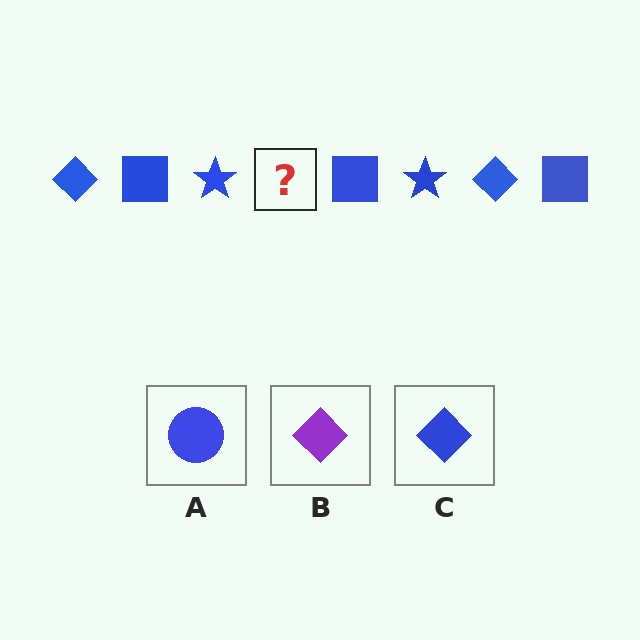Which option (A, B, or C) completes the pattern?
C.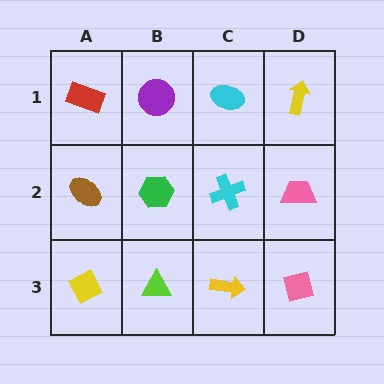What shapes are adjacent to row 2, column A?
A red rectangle (row 1, column A), a yellow diamond (row 3, column A), a green hexagon (row 2, column B).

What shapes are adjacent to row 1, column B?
A green hexagon (row 2, column B), a red rectangle (row 1, column A), a cyan ellipse (row 1, column C).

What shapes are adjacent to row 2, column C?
A cyan ellipse (row 1, column C), a yellow arrow (row 3, column C), a green hexagon (row 2, column B), a pink trapezoid (row 2, column D).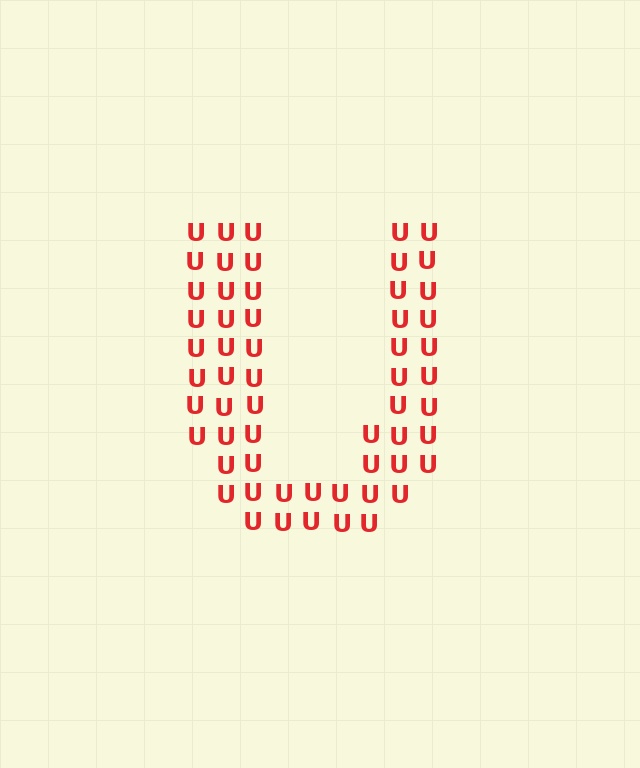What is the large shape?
The large shape is the letter U.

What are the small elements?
The small elements are letter U's.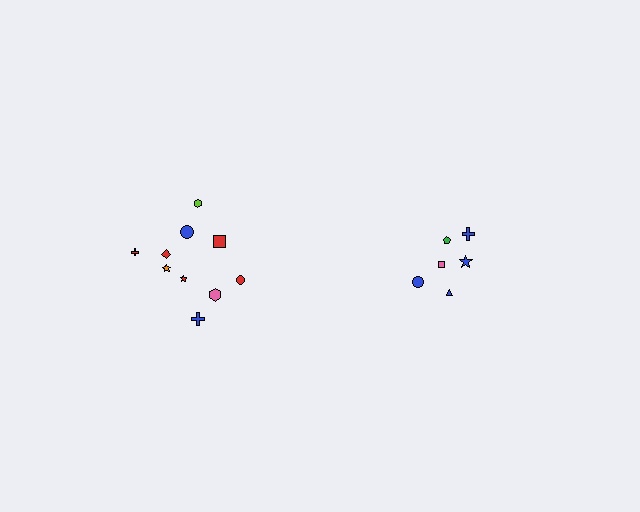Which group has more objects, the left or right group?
The left group.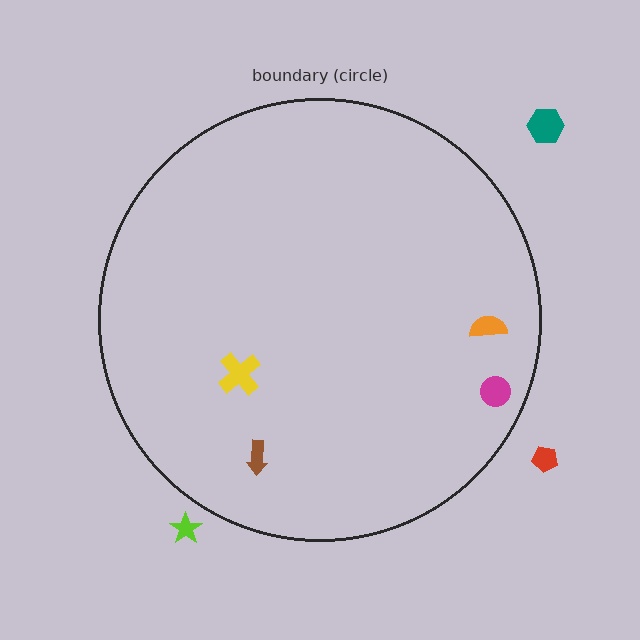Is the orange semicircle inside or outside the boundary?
Inside.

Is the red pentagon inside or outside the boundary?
Outside.